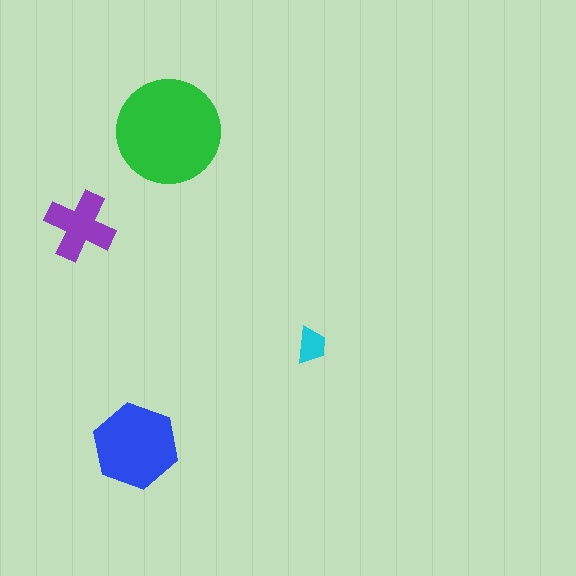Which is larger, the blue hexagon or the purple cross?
The blue hexagon.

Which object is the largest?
The green circle.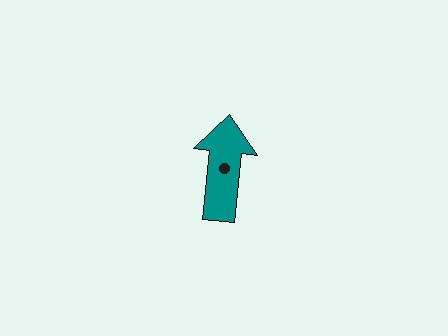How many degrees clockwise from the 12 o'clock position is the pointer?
Approximately 6 degrees.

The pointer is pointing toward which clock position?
Roughly 12 o'clock.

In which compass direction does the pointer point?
North.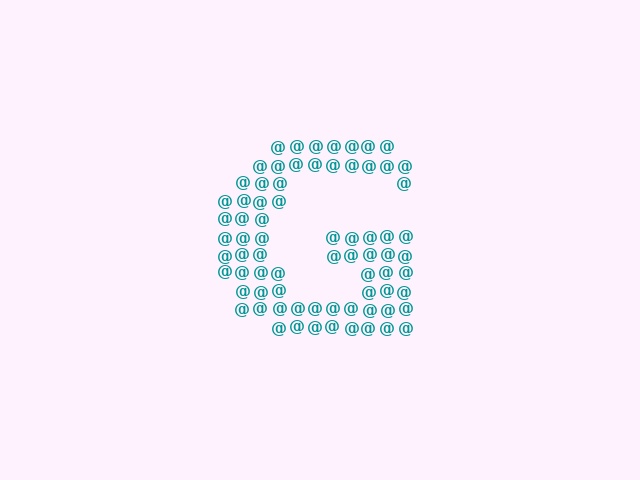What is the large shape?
The large shape is the letter G.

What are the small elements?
The small elements are at signs.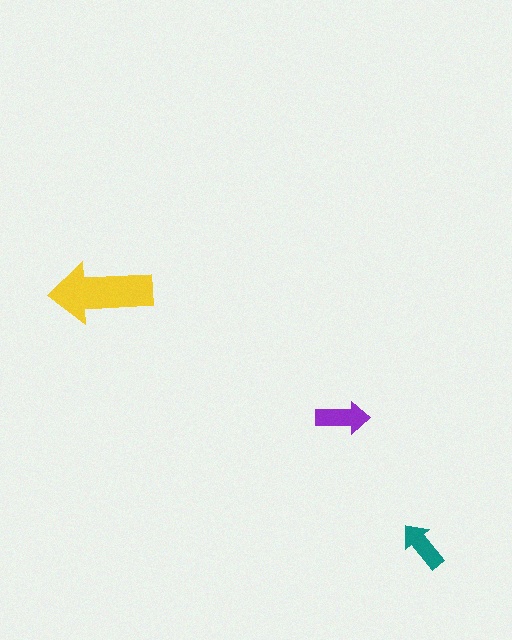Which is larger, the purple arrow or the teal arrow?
The purple one.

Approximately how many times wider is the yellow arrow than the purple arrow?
About 2 times wider.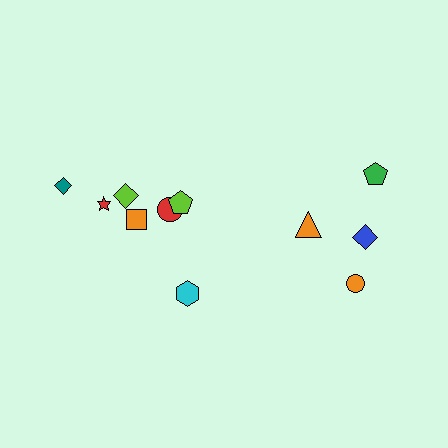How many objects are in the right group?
There are 4 objects.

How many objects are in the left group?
There are 7 objects.